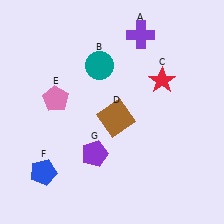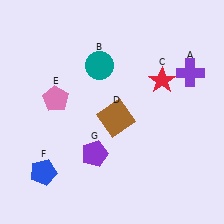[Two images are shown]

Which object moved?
The purple cross (A) moved right.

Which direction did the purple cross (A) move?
The purple cross (A) moved right.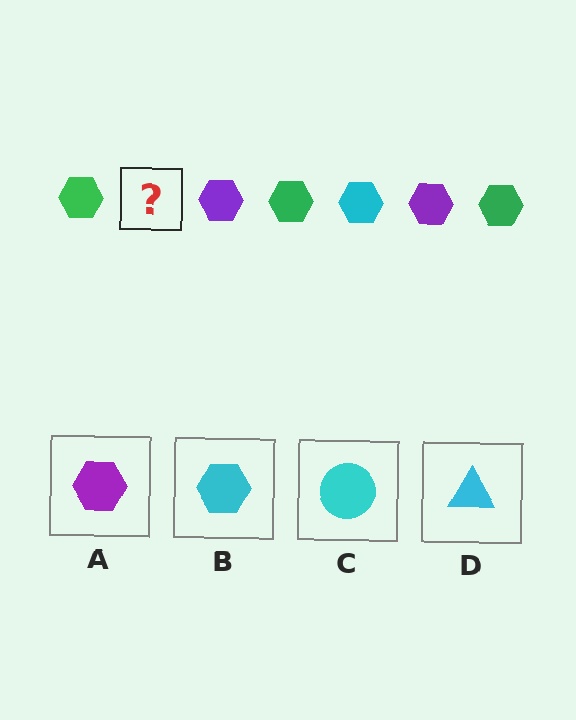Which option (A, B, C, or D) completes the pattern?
B.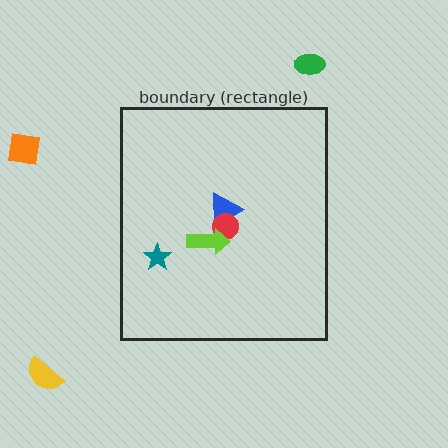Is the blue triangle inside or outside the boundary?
Inside.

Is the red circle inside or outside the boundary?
Inside.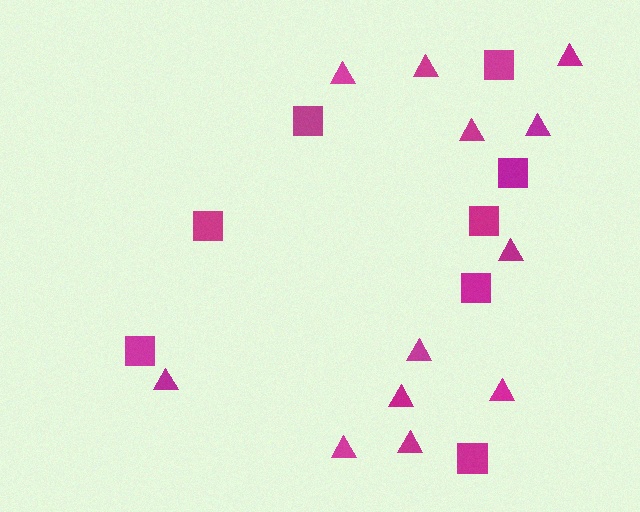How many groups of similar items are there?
There are 2 groups: one group of squares (8) and one group of triangles (12).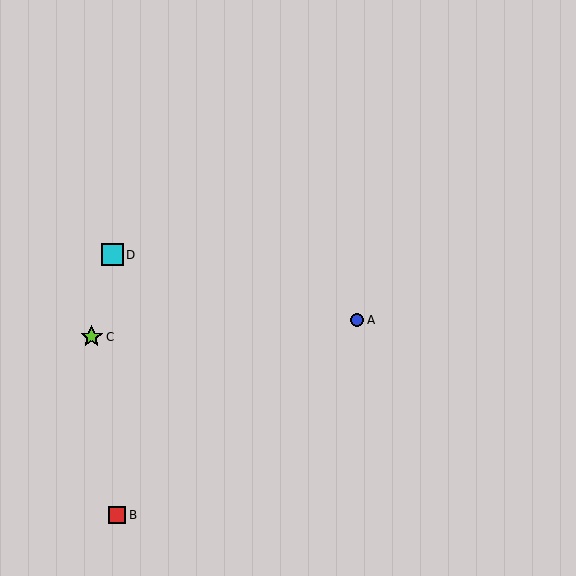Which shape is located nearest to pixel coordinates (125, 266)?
The cyan square (labeled D) at (112, 255) is nearest to that location.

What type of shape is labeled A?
Shape A is a blue circle.